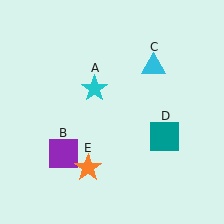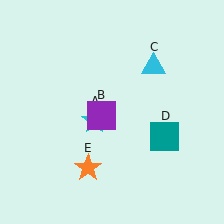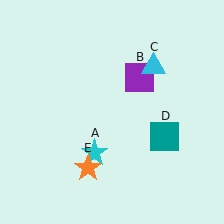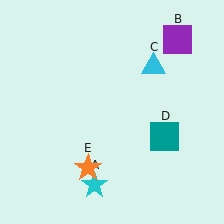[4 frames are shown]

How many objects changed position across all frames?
2 objects changed position: cyan star (object A), purple square (object B).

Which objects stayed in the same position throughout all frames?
Cyan triangle (object C) and teal square (object D) and orange star (object E) remained stationary.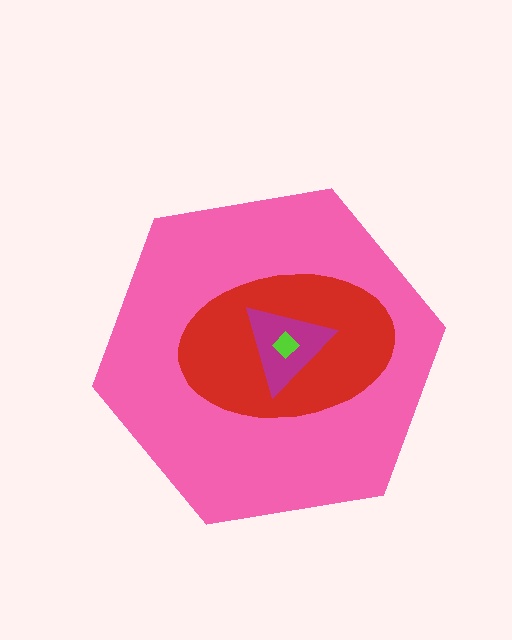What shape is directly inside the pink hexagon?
The red ellipse.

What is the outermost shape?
The pink hexagon.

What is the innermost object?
The lime diamond.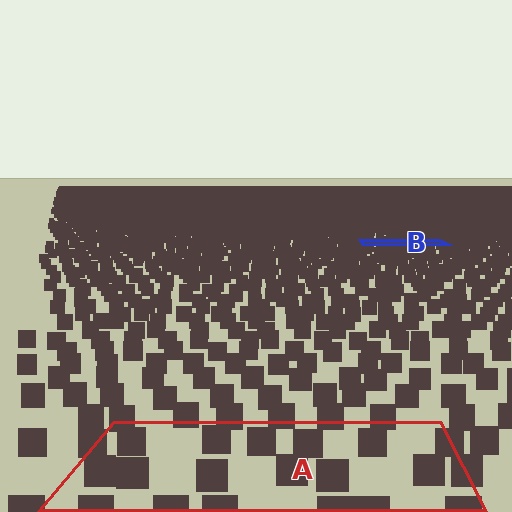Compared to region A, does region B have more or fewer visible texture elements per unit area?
Region B has more texture elements per unit area — they are packed more densely because it is farther away.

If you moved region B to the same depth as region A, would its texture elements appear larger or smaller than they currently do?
They would appear larger. At a closer depth, the same texture elements are projected at a bigger on-screen size.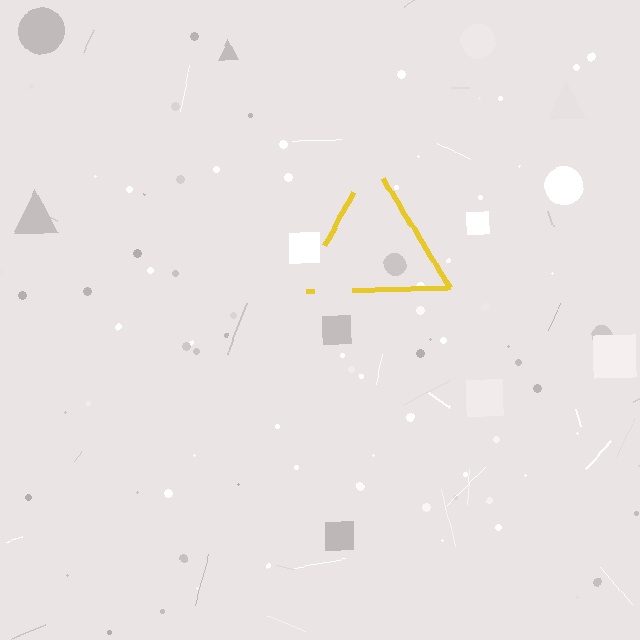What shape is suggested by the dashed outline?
The dashed outline suggests a triangle.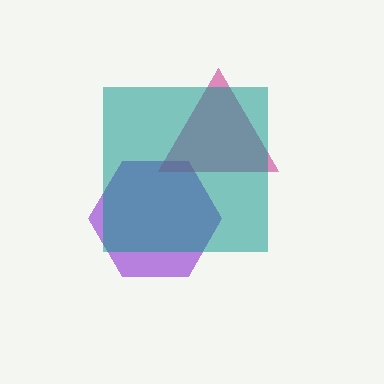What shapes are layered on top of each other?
The layered shapes are: a purple hexagon, a magenta triangle, a teal square.